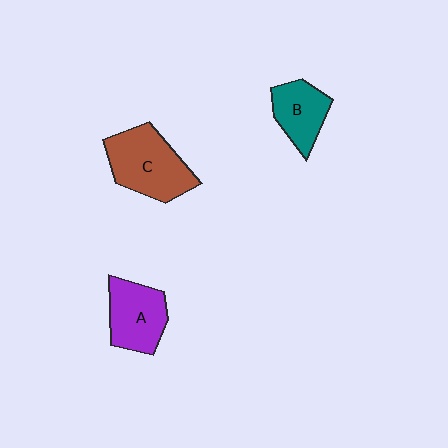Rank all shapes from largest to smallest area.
From largest to smallest: C (brown), A (purple), B (teal).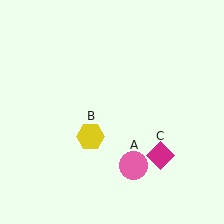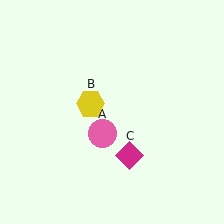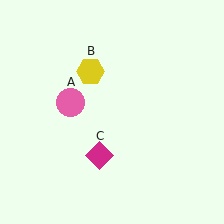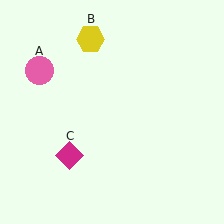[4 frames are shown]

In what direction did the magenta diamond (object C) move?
The magenta diamond (object C) moved left.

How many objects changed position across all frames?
3 objects changed position: pink circle (object A), yellow hexagon (object B), magenta diamond (object C).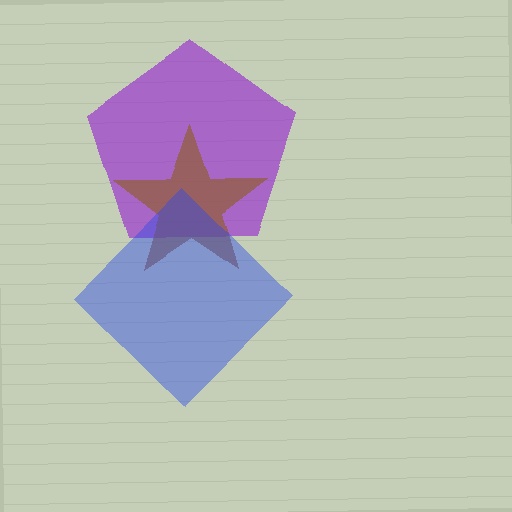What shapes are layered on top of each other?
The layered shapes are: a purple pentagon, a brown star, a blue diamond.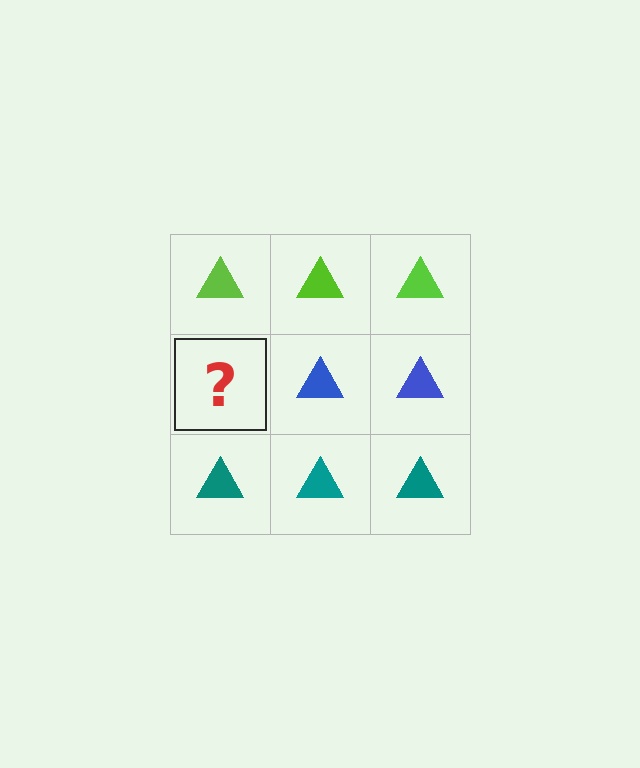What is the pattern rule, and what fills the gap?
The rule is that each row has a consistent color. The gap should be filled with a blue triangle.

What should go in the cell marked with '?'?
The missing cell should contain a blue triangle.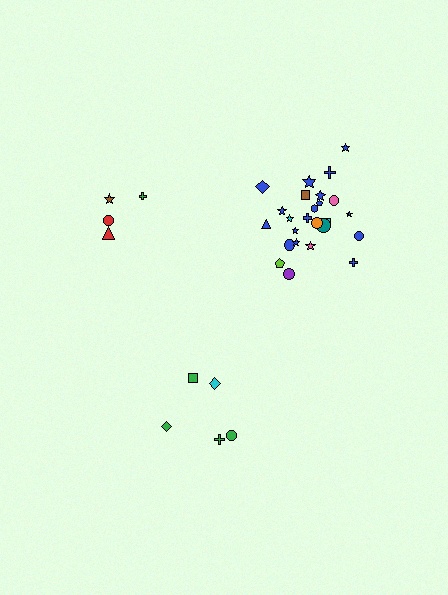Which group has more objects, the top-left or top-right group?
The top-right group.